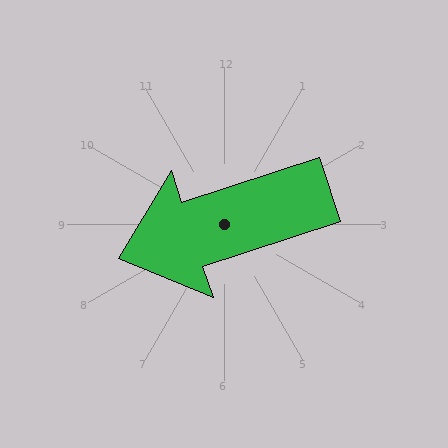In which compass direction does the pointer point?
West.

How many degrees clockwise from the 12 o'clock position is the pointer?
Approximately 252 degrees.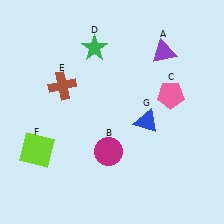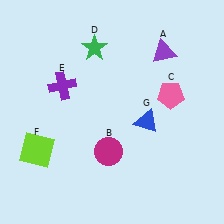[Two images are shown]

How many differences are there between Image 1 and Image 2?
There is 1 difference between the two images.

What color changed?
The cross (E) changed from brown in Image 1 to purple in Image 2.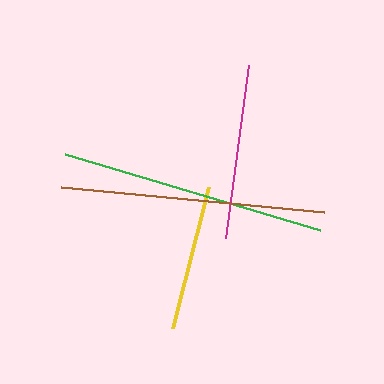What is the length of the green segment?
The green segment is approximately 266 pixels long.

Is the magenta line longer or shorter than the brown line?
The brown line is longer than the magenta line.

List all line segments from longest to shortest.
From longest to shortest: green, brown, magenta, yellow.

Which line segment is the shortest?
The yellow line is the shortest at approximately 146 pixels.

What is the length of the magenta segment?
The magenta segment is approximately 175 pixels long.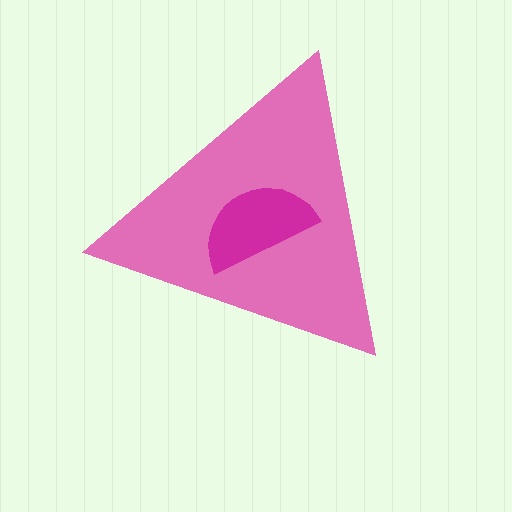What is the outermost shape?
The pink triangle.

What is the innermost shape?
The magenta semicircle.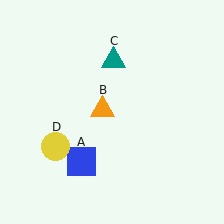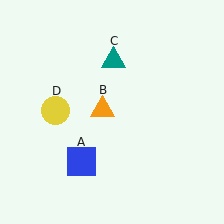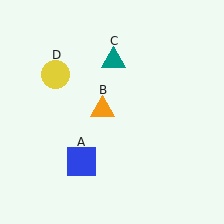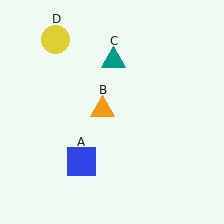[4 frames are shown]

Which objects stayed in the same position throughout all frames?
Blue square (object A) and orange triangle (object B) and teal triangle (object C) remained stationary.